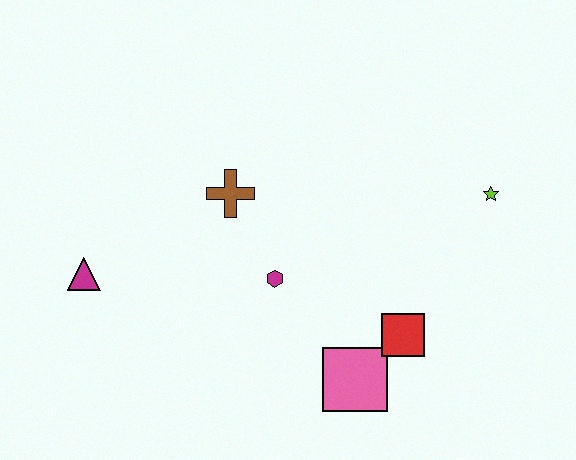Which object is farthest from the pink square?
The magenta triangle is farthest from the pink square.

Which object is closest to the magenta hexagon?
The brown cross is closest to the magenta hexagon.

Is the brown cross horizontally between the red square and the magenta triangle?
Yes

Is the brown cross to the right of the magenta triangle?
Yes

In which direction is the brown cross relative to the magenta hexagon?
The brown cross is above the magenta hexagon.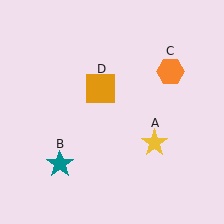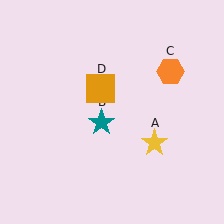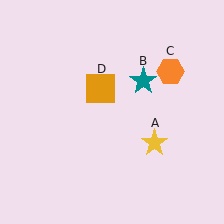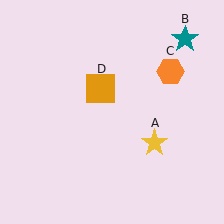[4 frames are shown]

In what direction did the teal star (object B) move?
The teal star (object B) moved up and to the right.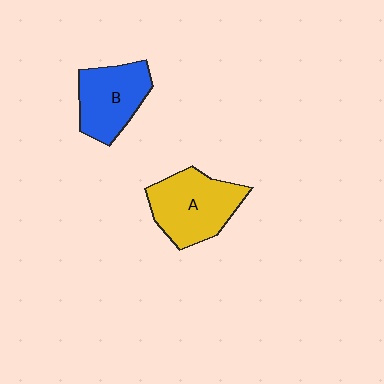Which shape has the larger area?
Shape A (yellow).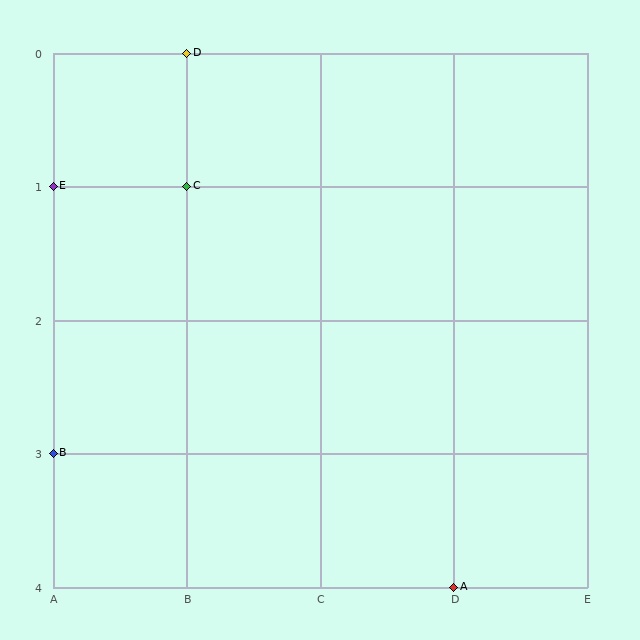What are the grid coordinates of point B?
Point B is at grid coordinates (A, 3).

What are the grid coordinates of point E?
Point E is at grid coordinates (A, 1).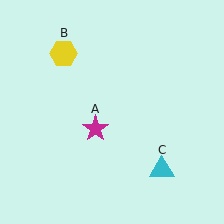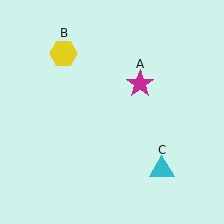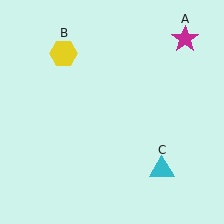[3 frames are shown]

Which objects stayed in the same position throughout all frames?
Yellow hexagon (object B) and cyan triangle (object C) remained stationary.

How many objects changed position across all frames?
1 object changed position: magenta star (object A).